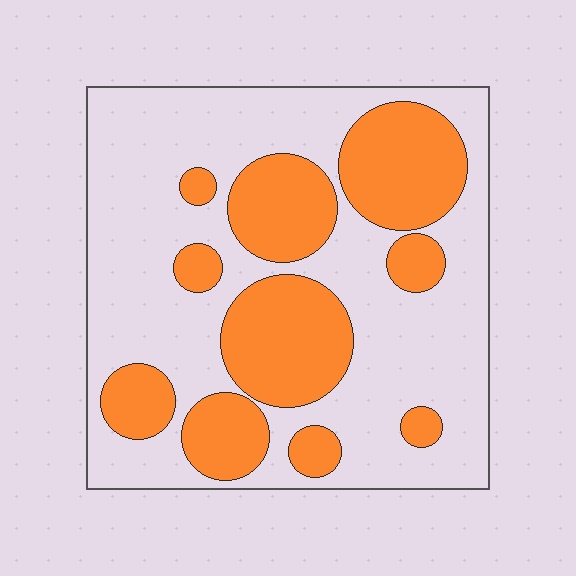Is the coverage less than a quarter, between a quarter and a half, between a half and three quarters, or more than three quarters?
Between a quarter and a half.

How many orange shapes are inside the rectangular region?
10.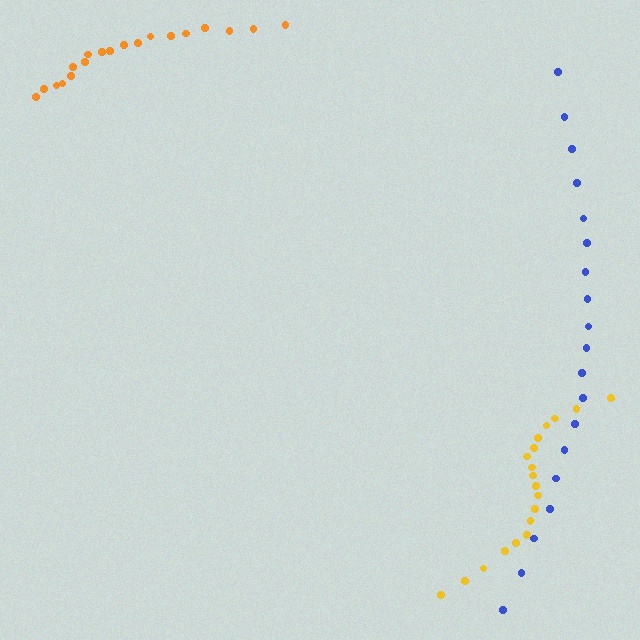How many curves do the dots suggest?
There are 3 distinct paths.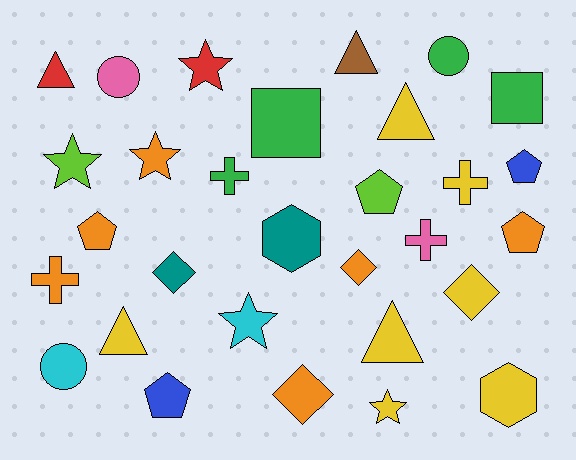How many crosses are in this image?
There are 4 crosses.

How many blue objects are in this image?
There are 2 blue objects.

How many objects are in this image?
There are 30 objects.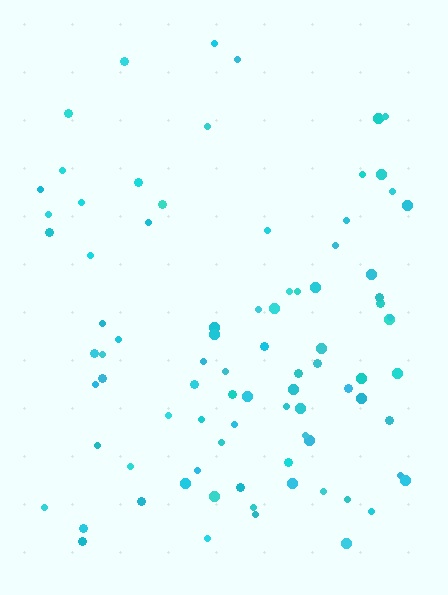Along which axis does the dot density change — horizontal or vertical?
Vertical.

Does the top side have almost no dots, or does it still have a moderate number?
Still a moderate number, just noticeably fewer than the bottom.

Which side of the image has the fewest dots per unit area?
The top.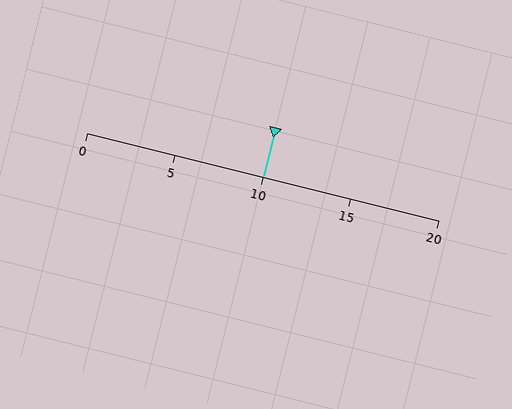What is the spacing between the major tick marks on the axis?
The major ticks are spaced 5 apart.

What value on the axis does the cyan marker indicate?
The marker indicates approximately 10.